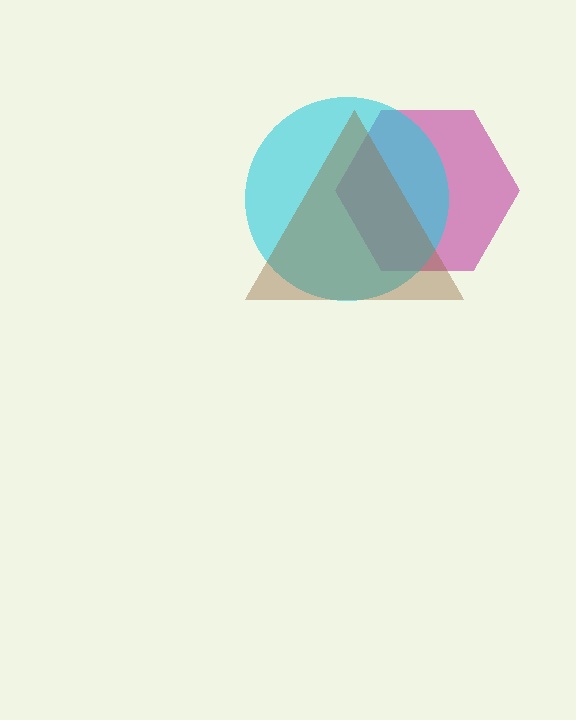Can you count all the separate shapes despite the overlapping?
Yes, there are 3 separate shapes.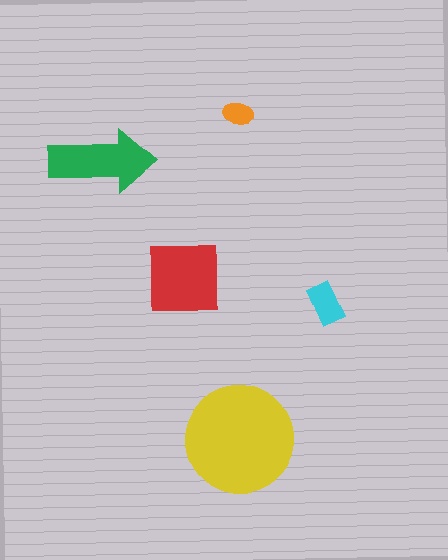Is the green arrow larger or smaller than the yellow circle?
Smaller.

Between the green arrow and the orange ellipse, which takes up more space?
The green arrow.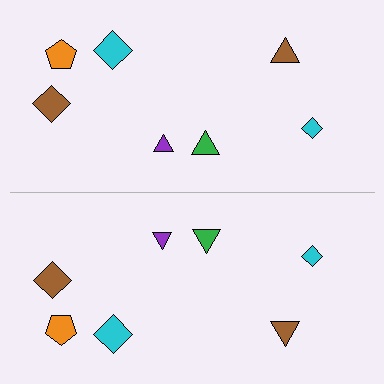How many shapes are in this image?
There are 14 shapes in this image.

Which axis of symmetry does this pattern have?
The pattern has a horizontal axis of symmetry running through the center of the image.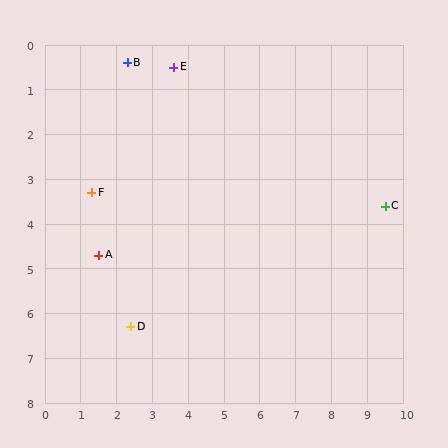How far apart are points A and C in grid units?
Points A and C are about 8.1 grid units apart.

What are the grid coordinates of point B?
Point B is at approximately (2.3, 0.4).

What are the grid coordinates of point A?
Point A is at approximately (1.5, 4.7).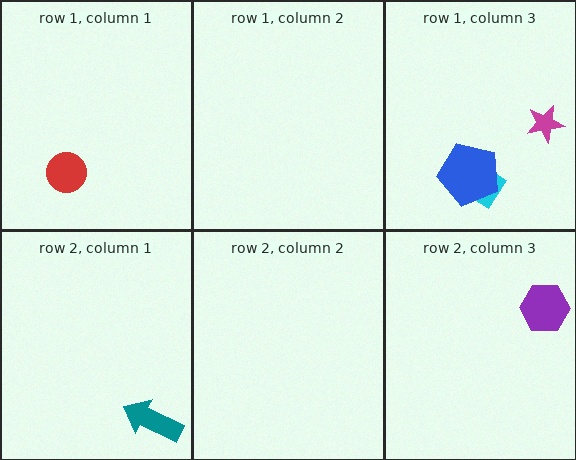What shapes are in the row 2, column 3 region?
The purple hexagon.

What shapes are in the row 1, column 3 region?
The magenta star, the cyan diamond, the blue pentagon.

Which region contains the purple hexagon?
The row 2, column 3 region.